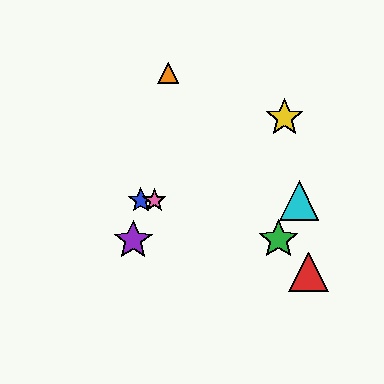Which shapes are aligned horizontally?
The blue star, the cyan triangle, the pink star are aligned horizontally.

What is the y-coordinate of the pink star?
The pink star is at y≈200.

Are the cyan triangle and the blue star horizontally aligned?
Yes, both are at y≈200.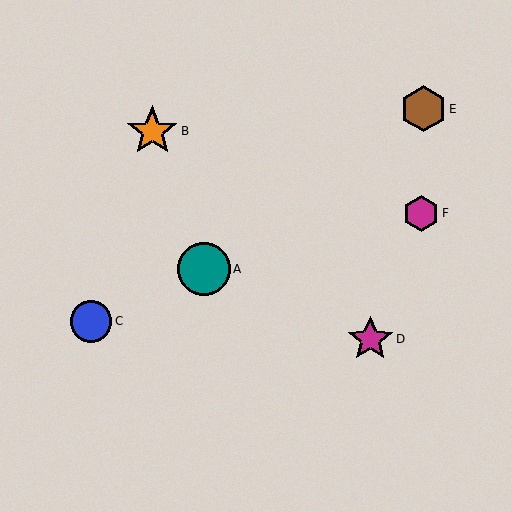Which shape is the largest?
The teal circle (labeled A) is the largest.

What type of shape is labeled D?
Shape D is a magenta star.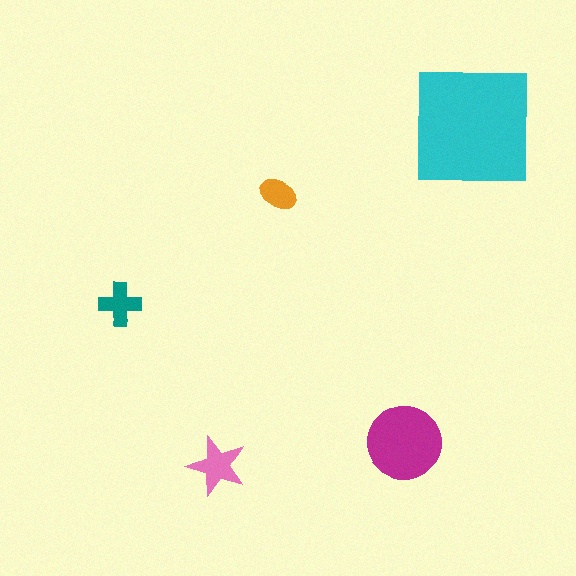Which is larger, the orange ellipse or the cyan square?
The cyan square.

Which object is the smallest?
The orange ellipse.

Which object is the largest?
The cyan square.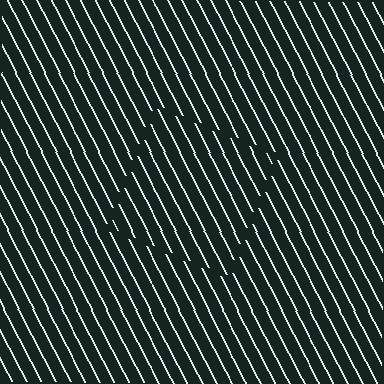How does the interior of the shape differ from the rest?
The interior of the shape contains the same grating, shifted by half a period — the contour is defined by the phase discontinuity where line-ends from the inner and outer gratings abut.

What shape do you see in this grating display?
An illusory square. The interior of the shape contains the same grating, shifted by half a period — the contour is defined by the phase discontinuity where line-ends from the inner and outer gratings abut.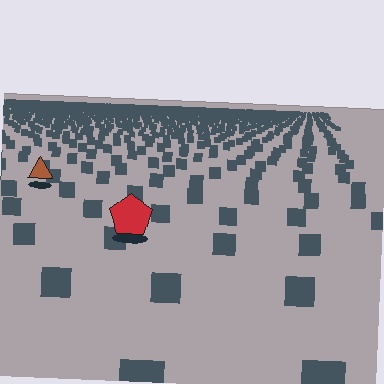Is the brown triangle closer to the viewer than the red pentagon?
No. The red pentagon is closer — you can tell from the texture gradient: the ground texture is coarser near it.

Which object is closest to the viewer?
The red pentagon is closest. The texture marks near it are larger and more spread out.